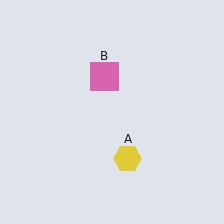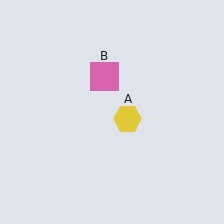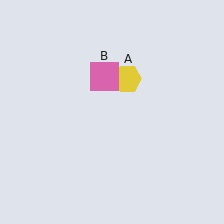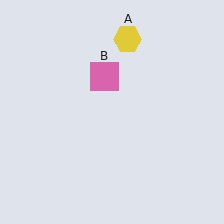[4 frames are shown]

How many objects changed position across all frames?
1 object changed position: yellow hexagon (object A).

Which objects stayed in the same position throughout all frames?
Pink square (object B) remained stationary.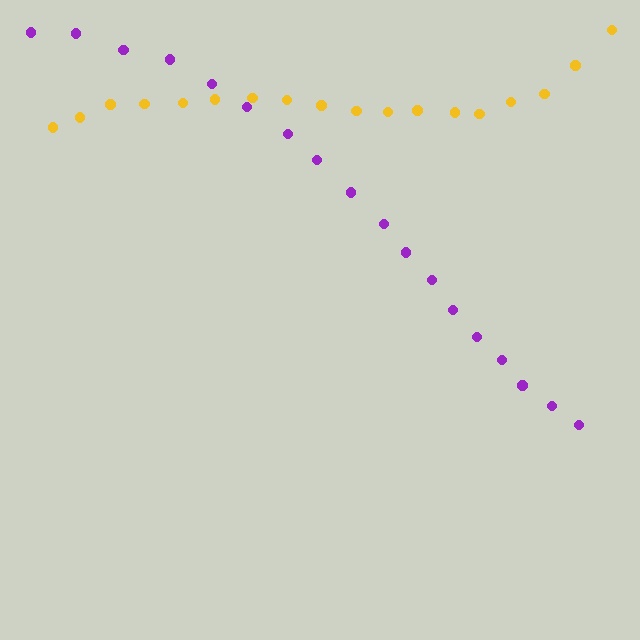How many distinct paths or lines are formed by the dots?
There are 2 distinct paths.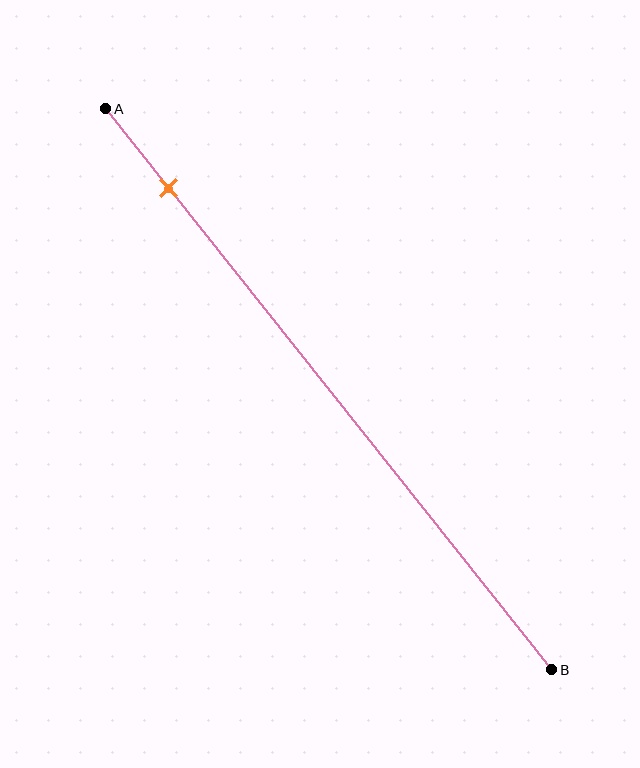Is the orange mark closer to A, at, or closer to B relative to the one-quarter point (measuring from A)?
The orange mark is closer to point A than the one-quarter point of segment AB.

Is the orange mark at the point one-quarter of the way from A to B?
No, the mark is at about 15% from A, not at the 25% one-quarter point.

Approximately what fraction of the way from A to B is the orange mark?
The orange mark is approximately 15% of the way from A to B.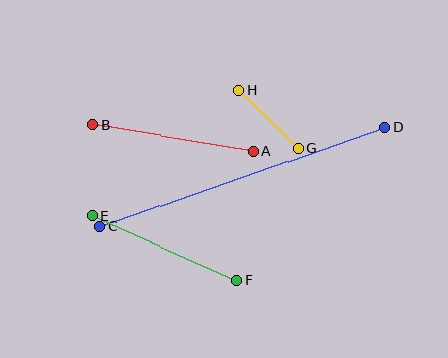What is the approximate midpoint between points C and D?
The midpoint is at approximately (242, 177) pixels.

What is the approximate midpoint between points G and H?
The midpoint is at approximately (268, 119) pixels.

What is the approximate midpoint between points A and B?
The midpoint is at approximately (173, 138) pixels.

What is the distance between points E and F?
The distance is approximately 159 pixels.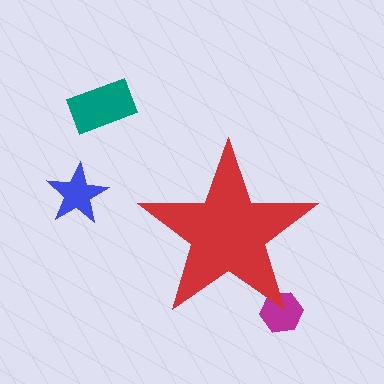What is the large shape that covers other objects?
A red star.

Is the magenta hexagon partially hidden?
Yes, the magenta hexagon is partially hidden behind the red star.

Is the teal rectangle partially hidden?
No, the teal rectangle is fully visible.